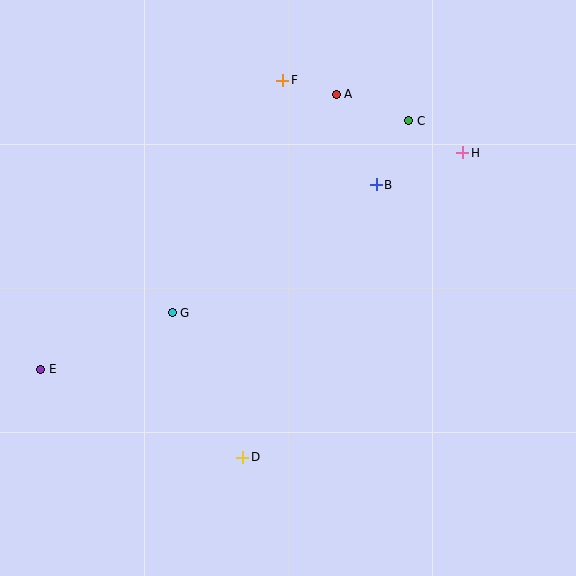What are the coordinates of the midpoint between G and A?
The midpoint between G and A is at (254, 203).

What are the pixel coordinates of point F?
Point F is at (283, 80).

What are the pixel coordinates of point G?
Point G is at (172, 313).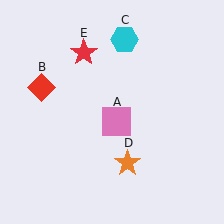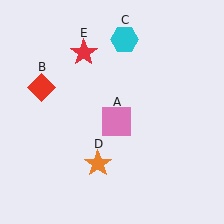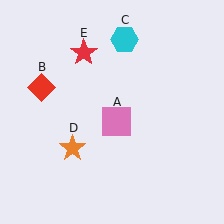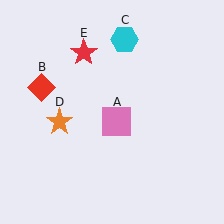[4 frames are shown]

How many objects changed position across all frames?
1 object changed position: orange star (object D).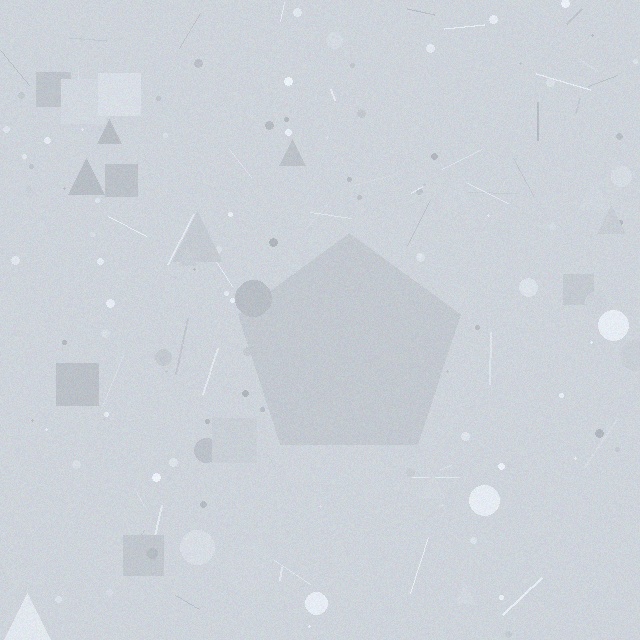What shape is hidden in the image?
A pentagon is hidden in the image.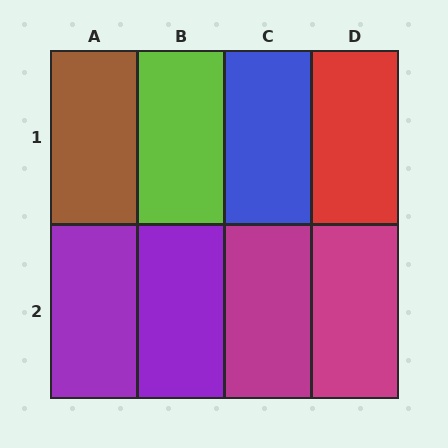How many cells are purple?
2 cells are purple.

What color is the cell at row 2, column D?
Magenta.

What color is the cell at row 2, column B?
Purple.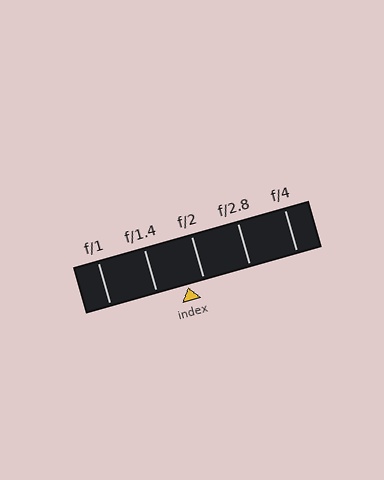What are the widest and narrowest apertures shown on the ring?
The widest aperture shown is f/1 and the narrowest is f/4.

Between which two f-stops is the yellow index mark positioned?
The index mark is between f/1.4 and f/2.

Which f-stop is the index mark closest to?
The index mark is closest to f/2.